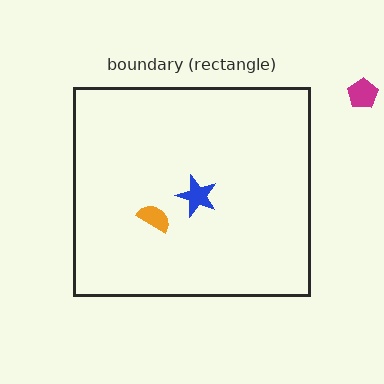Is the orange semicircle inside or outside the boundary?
Inside.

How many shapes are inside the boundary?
2 inside, 1 outside.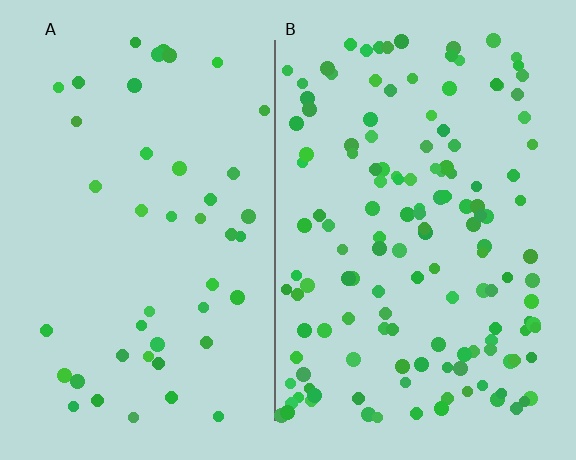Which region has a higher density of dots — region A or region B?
B (the right).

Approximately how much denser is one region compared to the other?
Approximately 3.1× — region B over region A.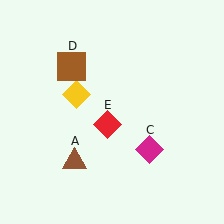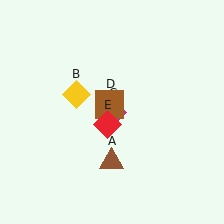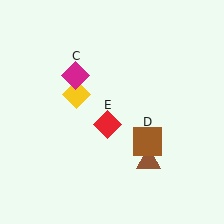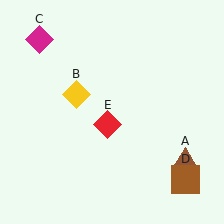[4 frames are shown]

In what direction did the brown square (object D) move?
The brown square (object D) moved down and to the right.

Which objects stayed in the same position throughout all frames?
Yellow diamond (object B) and red diamond (object E) remained stationary.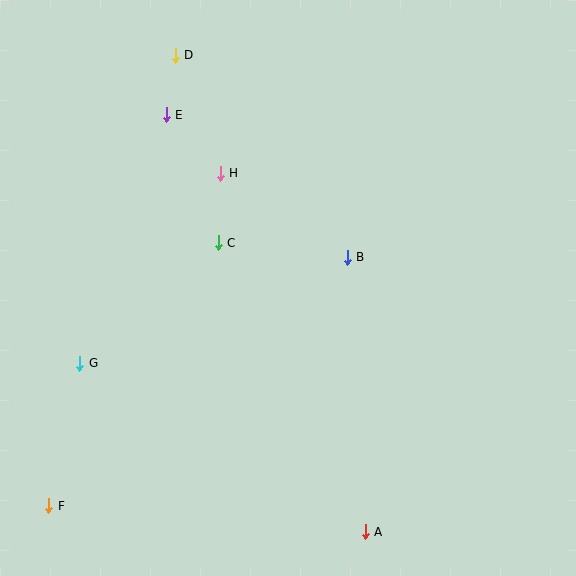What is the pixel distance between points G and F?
The distance between G and F is 146 pixels.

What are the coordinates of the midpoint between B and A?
The midpoint between B and A is at (356, 394).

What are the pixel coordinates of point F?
Point F is at (49, 506).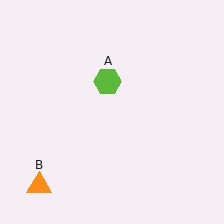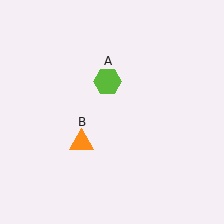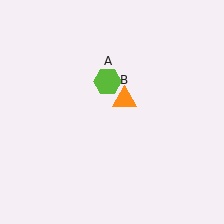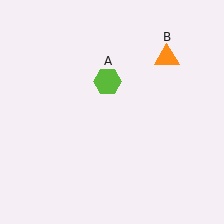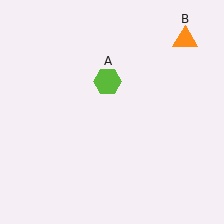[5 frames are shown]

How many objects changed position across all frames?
1 object changed position: orange triangle (object B).